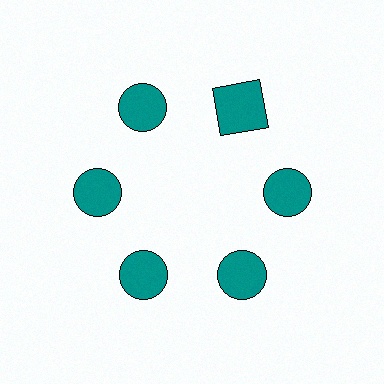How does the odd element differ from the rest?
It has a different shape: square instead of circle.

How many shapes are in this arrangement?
There are 6 shapes arranged in a ring pattern.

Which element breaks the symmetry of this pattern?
The teal square at roughly the 1 o'clock position breaks the symmetry. All other shapes are teal circles.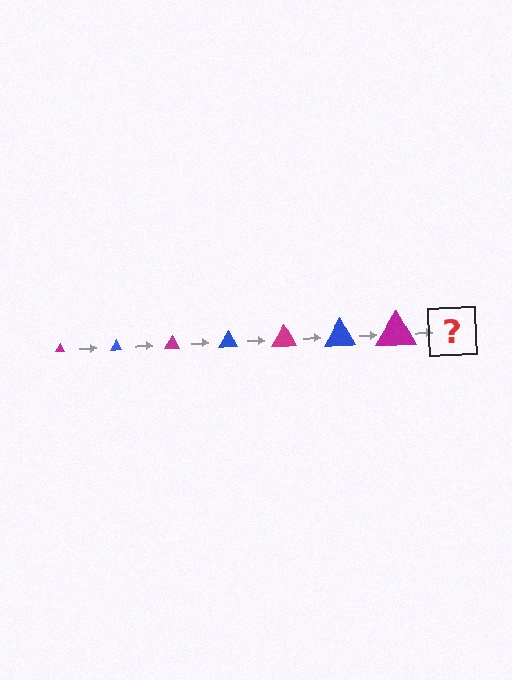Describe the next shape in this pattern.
It should be a blue triangle, larger than the previous one.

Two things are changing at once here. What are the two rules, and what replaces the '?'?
The two rules are that the triangle grows larger each step and the color cycles through magenta and blue. The '?' should be a blue triangle, larger than the previous one.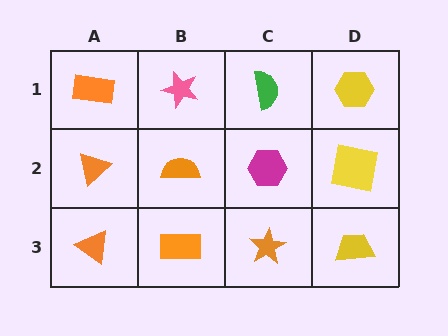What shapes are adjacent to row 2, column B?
A pink star (row 1, column B), an orange rectangle (row 3, column B), an orange triangle (row 2, column A), a magenta hexagon (row 2, column C).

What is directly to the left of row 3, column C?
An orange rectangle.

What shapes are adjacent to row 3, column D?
A yellow square (row 2, column D), an orange star (row 3, column C).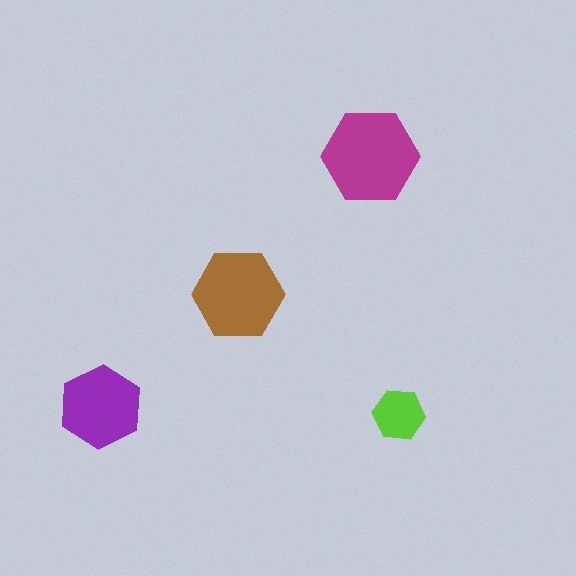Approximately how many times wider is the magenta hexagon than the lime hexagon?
About 2 times wider.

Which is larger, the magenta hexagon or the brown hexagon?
The magenta one.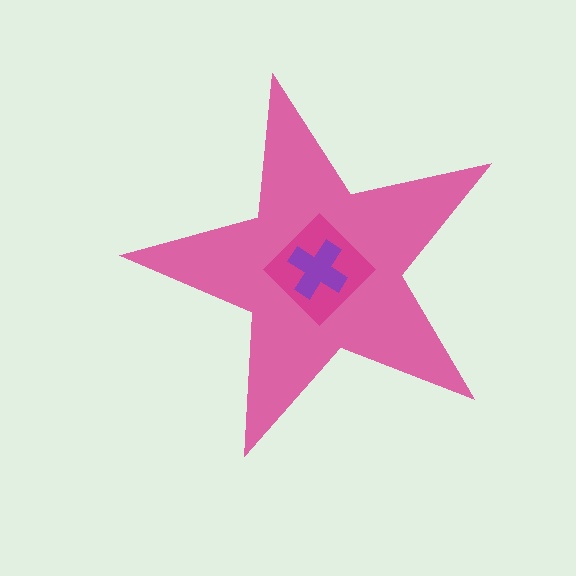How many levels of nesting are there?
3.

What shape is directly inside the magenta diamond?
The purple cross.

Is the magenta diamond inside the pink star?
Yes.